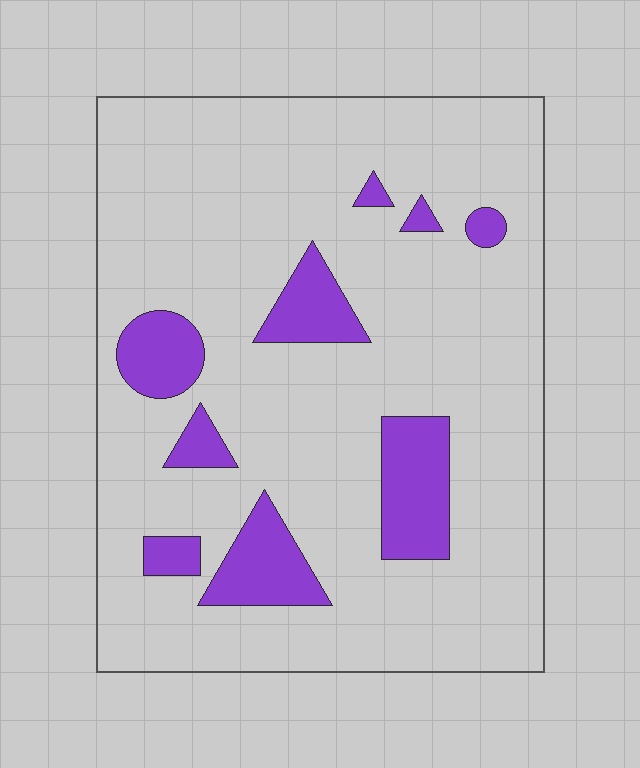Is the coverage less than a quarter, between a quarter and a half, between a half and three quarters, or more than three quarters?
Less than a quarter.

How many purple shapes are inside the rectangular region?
9.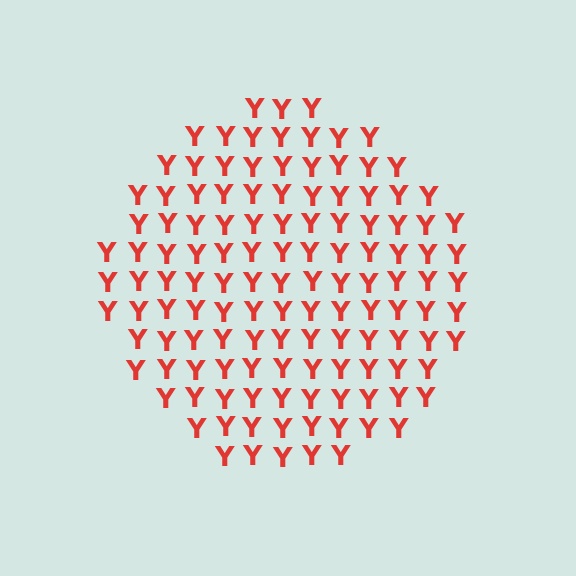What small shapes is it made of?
It is made of small letter Y's.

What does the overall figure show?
The overall figure shows a circle.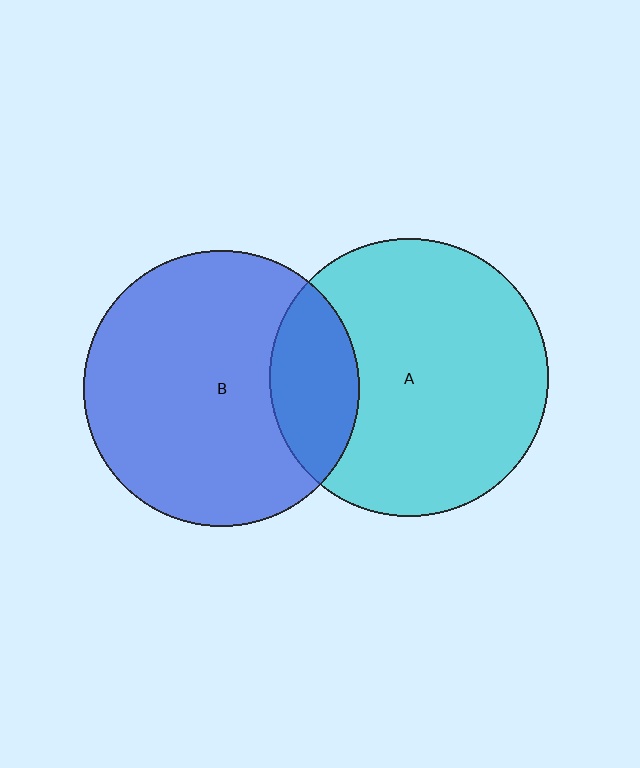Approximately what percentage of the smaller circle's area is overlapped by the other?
Approximately 20%.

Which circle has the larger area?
Circle A (cyan).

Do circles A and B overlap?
Yes.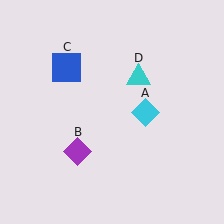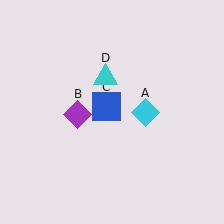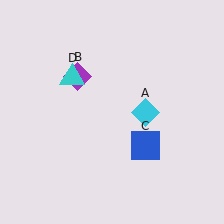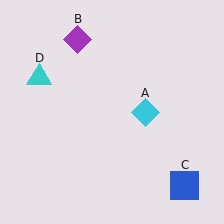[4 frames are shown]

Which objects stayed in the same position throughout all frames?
Cyan diamond (object A) remained stationary.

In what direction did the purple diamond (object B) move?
The purple diamond (object B) moved up.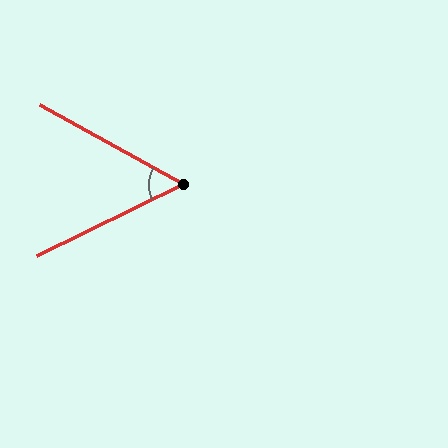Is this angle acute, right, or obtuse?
It is acute.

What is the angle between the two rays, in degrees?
Approximately 55 degrees.